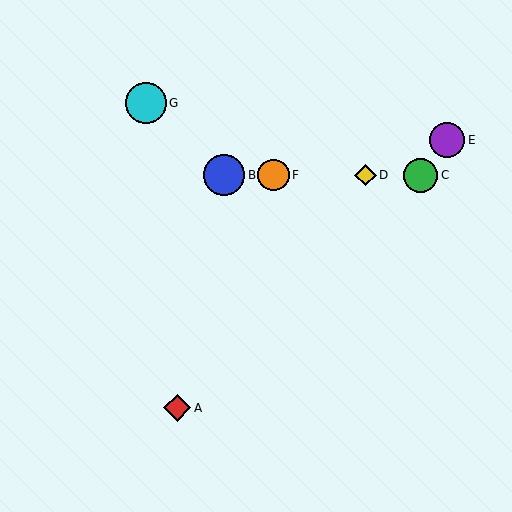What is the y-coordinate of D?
Object D is at y≈175.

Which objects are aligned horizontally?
Objects B, C, D, F are aligned horizontally.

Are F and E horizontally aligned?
No, F is at y≈175 and E is at y≈140.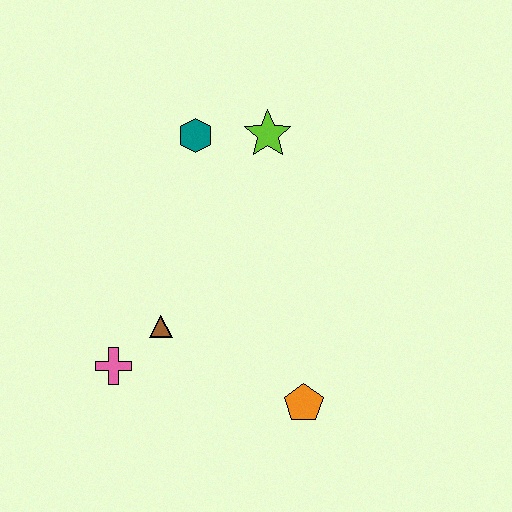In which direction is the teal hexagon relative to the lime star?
The teal hexagon is to the left of the lime star.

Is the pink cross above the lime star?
No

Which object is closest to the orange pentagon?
The brown triangle is closest to the orange pentagon.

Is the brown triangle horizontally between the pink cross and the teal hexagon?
Yes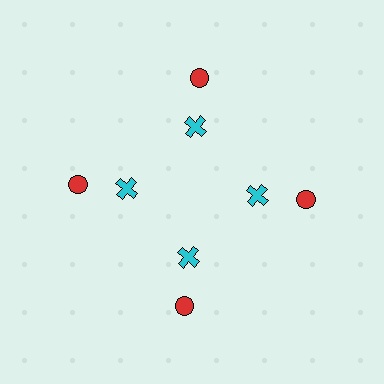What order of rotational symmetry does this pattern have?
This pattern has 4-fold rotational symmetry.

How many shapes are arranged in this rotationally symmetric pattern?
There are 8 shapes, arranged in 4 groups of 2.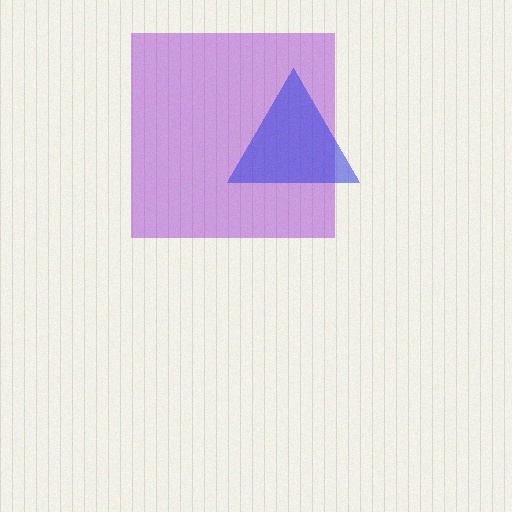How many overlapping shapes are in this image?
There are 2 overlapping shapes in the image.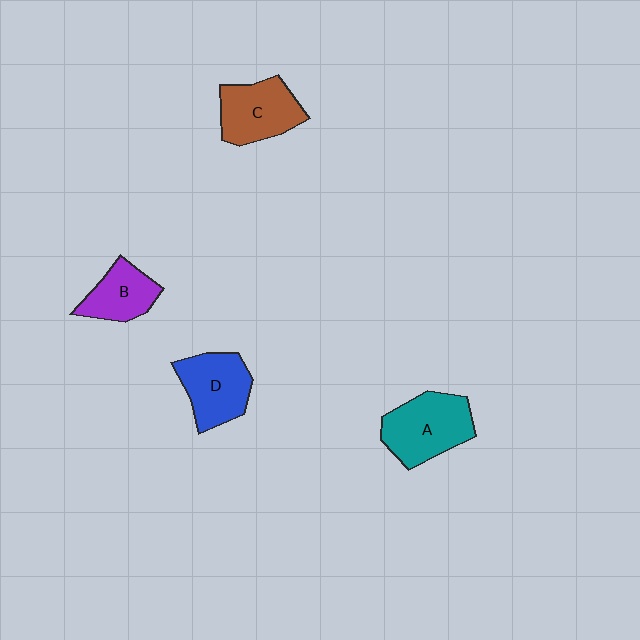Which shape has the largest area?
Shape A (teal).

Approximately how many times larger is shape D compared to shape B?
Approximately 1.3 times.